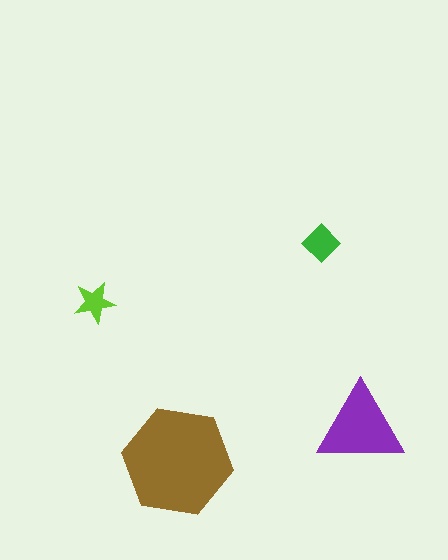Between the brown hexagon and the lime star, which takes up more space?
The brown hexagon.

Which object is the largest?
The brown hexagon.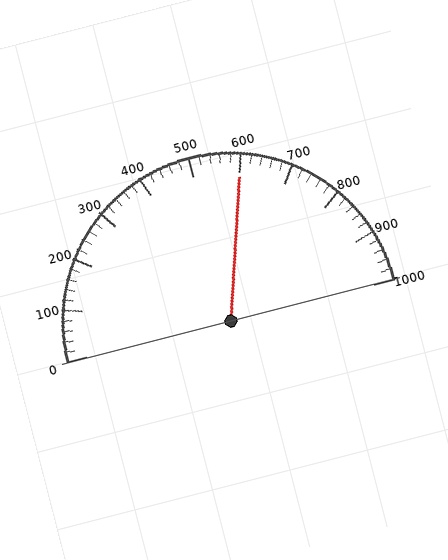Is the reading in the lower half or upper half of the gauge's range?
The reading is in the upper half of the range (0 to 1000).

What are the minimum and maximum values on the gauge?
The gauge ranges from 0 to 1000.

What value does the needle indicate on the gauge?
The needle indicates approximately 600.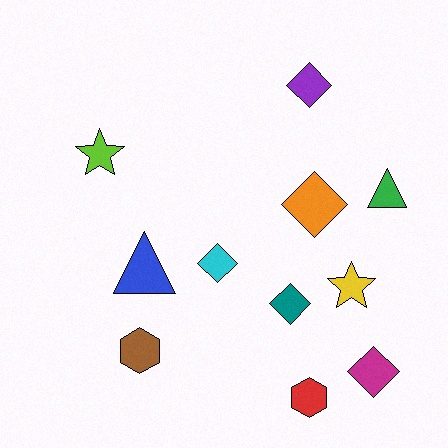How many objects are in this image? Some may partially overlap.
There are 11 objects.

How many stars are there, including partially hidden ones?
There are 2 stars.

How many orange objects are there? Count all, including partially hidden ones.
There is 1 orange object.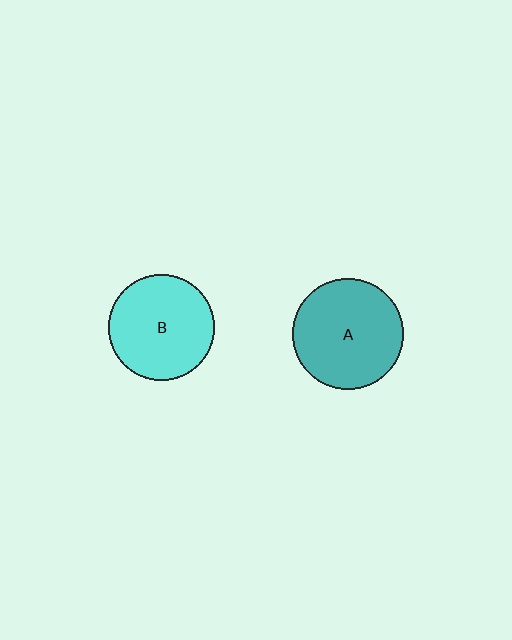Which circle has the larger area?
Circle A (teal).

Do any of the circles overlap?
No, none of the circles overlap.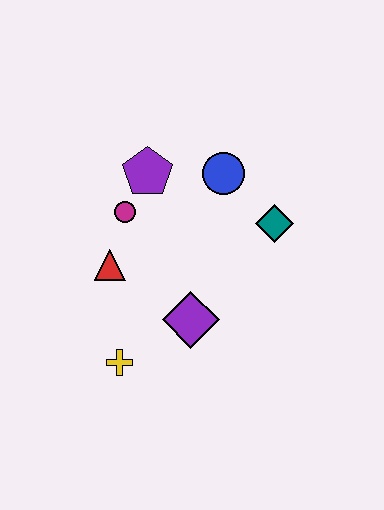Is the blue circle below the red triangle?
No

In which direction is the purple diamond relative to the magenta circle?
The purple diamond is below the magenta circle.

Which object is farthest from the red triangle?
The teal diamond is farthest from the red triangle.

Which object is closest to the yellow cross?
The purple diamond is closest to the yellow cross.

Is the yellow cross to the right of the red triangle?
Yes